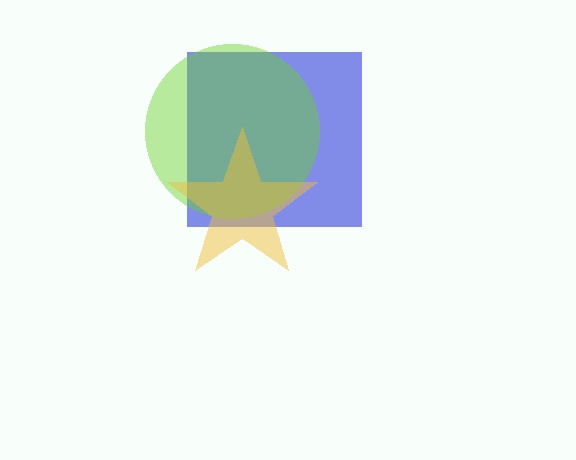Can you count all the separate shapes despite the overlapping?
Yes, there are 3 separate shapes.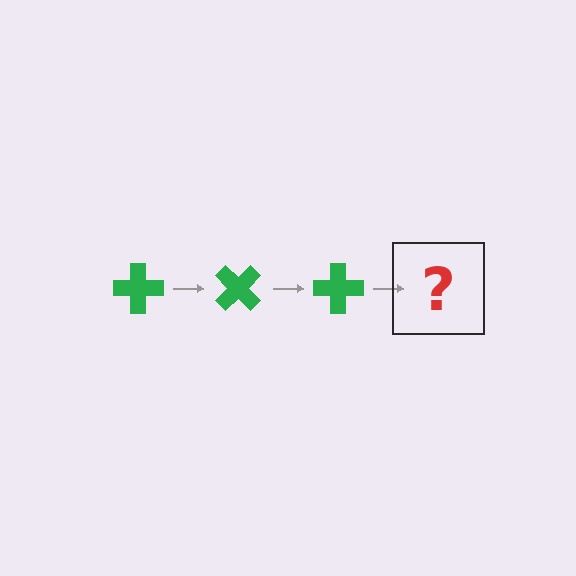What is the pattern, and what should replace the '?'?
The pattern is that the cross rotates 45 degrees each step. The '?' should be a green cross rotated 135 degrees.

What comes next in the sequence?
The next element should be a green cross rotated 135 degrees.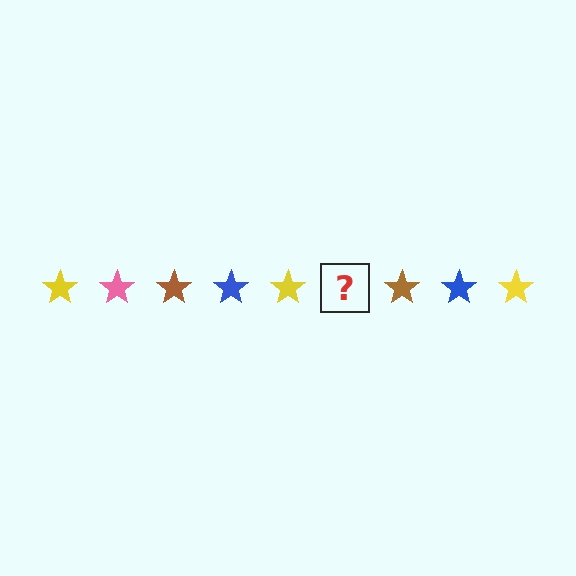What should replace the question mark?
The question mark should be replaced with a pink star.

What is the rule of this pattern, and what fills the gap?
The rule is that the pattern cycles through yellow, pink, brown, blue stars. The gap should be filled with a pink star.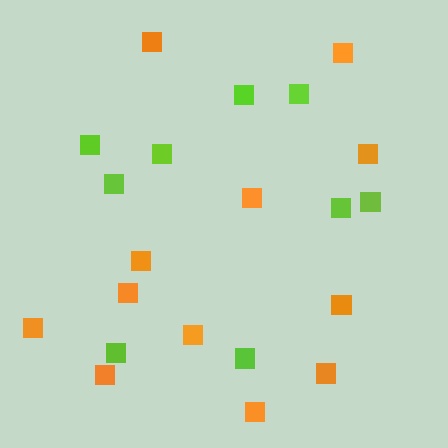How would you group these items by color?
There are 2 groups: one group of orange squares (12) and one group of lime squares (9).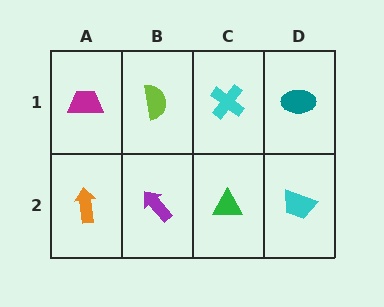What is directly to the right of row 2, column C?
A cyan trapezoid.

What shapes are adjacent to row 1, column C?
A green triangle (row 2, column C), a lime semicircle (row 1, column B), a teal ellipse (row 1, column D).